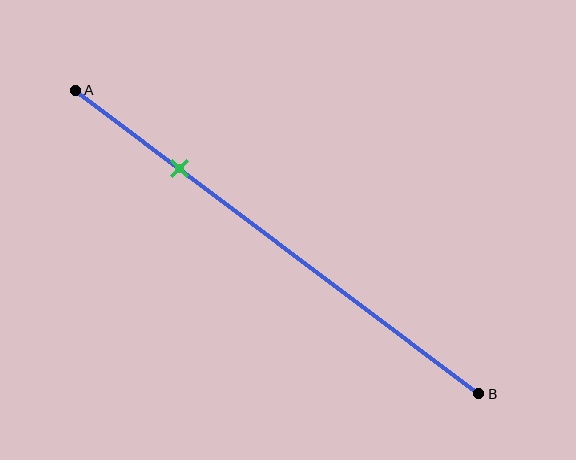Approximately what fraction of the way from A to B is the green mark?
The green mark is approximately 25% of the way from A to B.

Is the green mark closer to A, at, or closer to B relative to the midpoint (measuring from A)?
The green mark is closer to point A than the midpoint of segment AB.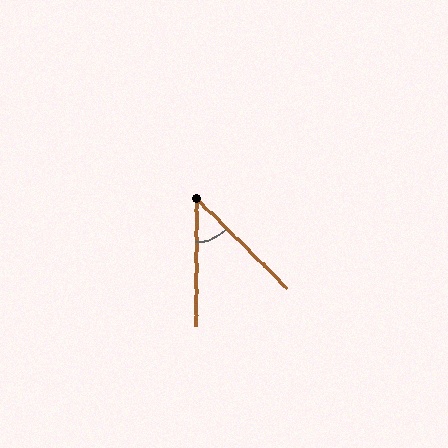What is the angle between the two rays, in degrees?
Approximately 46 degrees.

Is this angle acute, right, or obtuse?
It is acute.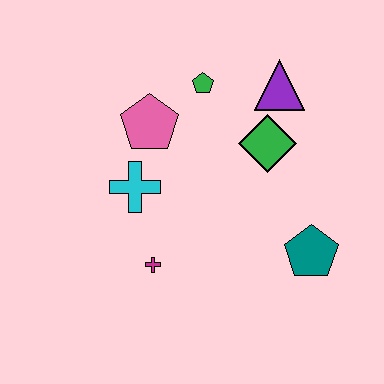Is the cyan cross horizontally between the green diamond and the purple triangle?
No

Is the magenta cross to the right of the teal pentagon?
No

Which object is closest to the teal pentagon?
The green diamond is closest to the teal pentagon.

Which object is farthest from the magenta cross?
The purple triangle is farthest from the magenta cross.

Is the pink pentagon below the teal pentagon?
No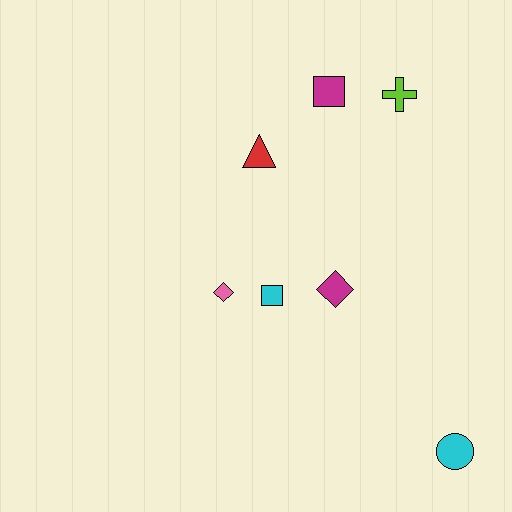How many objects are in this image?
There are 7 objects.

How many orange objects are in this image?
There are no orange objects.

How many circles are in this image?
There is 1 circle.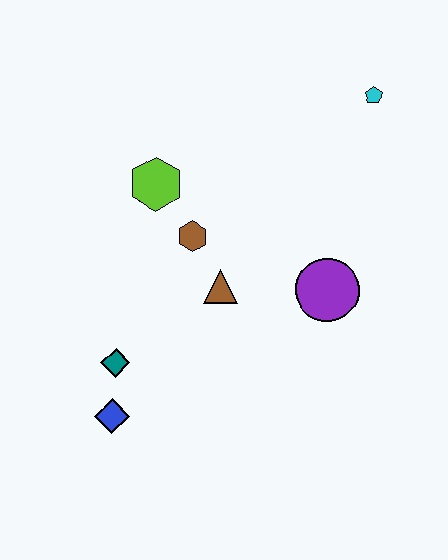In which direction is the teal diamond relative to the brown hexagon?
The teal diamond is below the brown hexagon.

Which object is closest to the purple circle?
The brown triangle is closest to the purple circle.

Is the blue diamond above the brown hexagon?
No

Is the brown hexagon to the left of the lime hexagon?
No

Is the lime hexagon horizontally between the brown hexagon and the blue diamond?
Yes